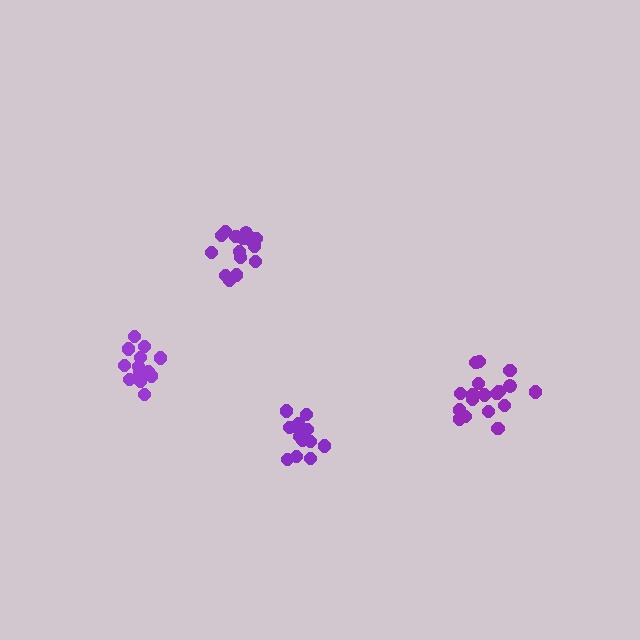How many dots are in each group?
Group 1: 16 dots, Group 2: 14 dots, Group 3: 13 dots, Group 4: 19 dots (62 total).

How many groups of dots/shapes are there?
There are 4 groups.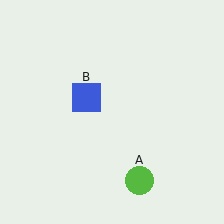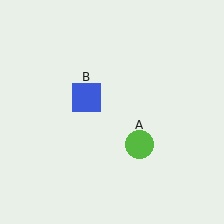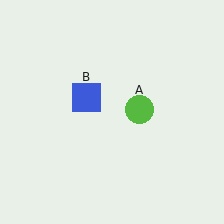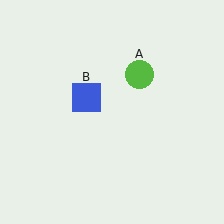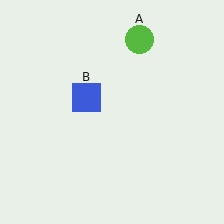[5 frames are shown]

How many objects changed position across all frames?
1 object changed position: lime circle (object A).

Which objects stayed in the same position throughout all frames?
Blue square (object B) remained stationary.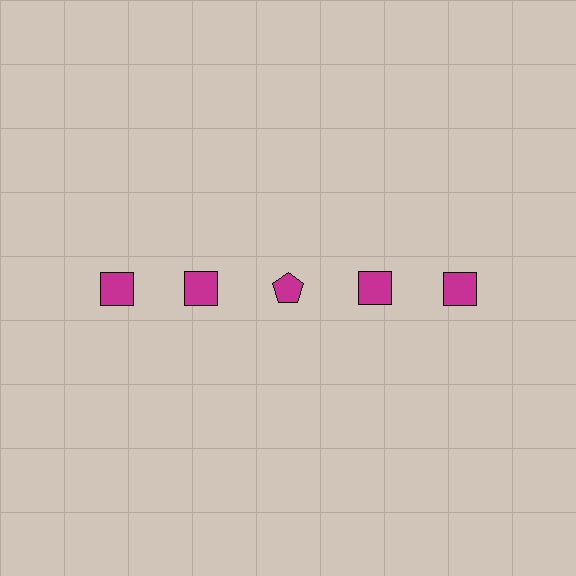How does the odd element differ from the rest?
It has a different shape: pentagon instead of square.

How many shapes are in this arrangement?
There are 5 shapes arranged in a grid pattern.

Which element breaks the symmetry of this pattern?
The magenta pentagon in the top row, center column breaks the symmetry. All other shapes are magenta squares.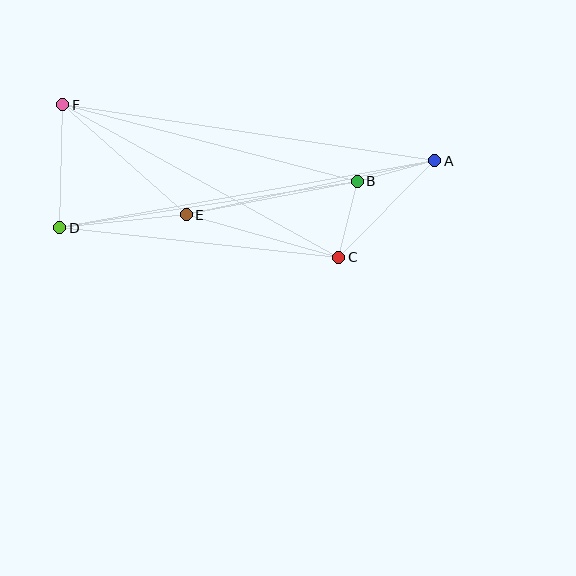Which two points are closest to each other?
Points B and C are closest to each other.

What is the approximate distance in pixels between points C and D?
The distance between C and D is approximately 280 pixels.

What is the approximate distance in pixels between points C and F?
The distance between C and F is approximately 315 pixels.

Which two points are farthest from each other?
Points A and D are farthest from each other.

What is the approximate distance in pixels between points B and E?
The distance between B and E is approximately 174 pixels.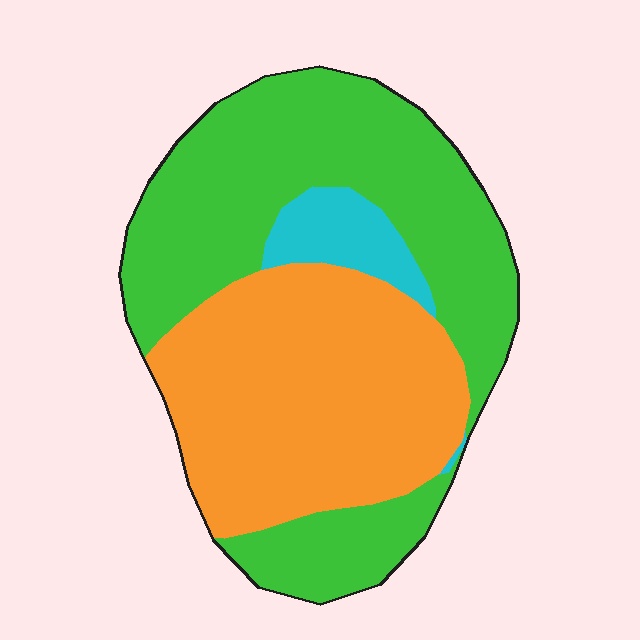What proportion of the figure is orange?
Orange takes up between a third and a half of the figure.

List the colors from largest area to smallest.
From largest to smallest: green, orange, cyan.